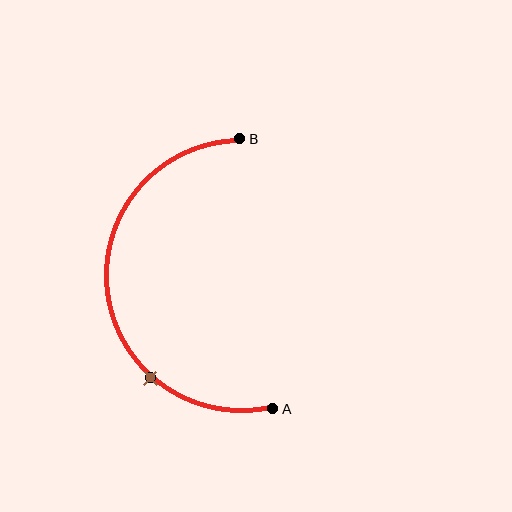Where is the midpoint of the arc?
The arc midpoint is the point on the curve farthest from the straight line joining A and B. It sits to the left of that line.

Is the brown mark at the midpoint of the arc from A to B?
No. The brown mark lies on the arc but is closer to endpoint A. The arc midpoint would be at the point on the curve equidistant along the arc from both A and B.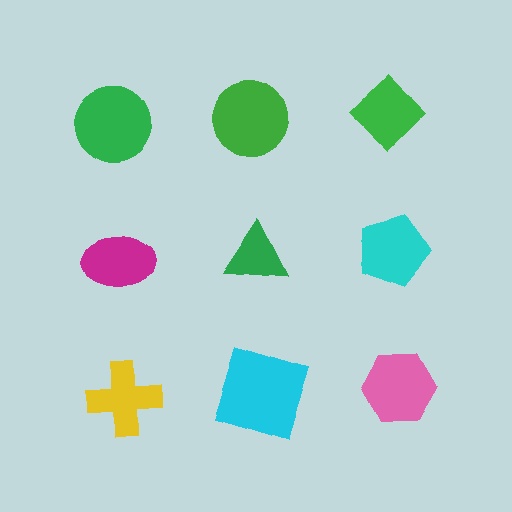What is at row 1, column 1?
A green circle.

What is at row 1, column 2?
A green circle.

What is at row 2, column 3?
A cyan pentagon.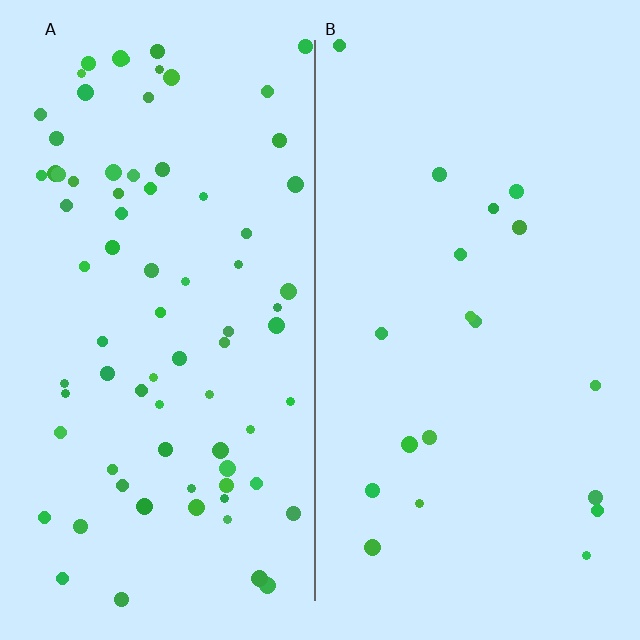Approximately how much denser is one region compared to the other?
Approximately 4.0× — region A over region B.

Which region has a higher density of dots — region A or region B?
A (the left).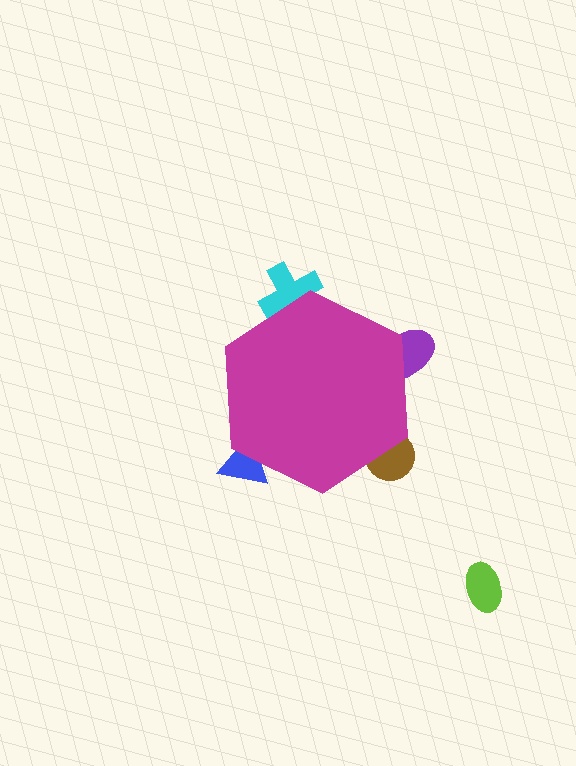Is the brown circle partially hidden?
Yes, the brown circle is partially hidden behind the magenta hexagon.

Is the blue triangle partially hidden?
Yes, the blue triangle is partially hidden behind the magenta hexagon.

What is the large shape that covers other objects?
A magenta hexagon.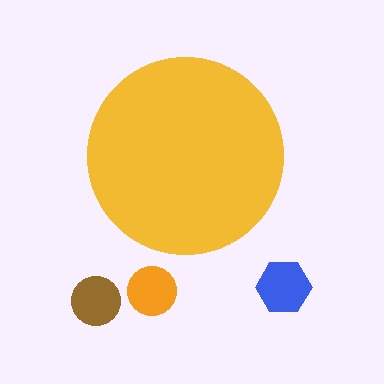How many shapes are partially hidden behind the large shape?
0 shapes are partially hidden.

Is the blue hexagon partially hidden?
No, the blue hexagon is fully visible.